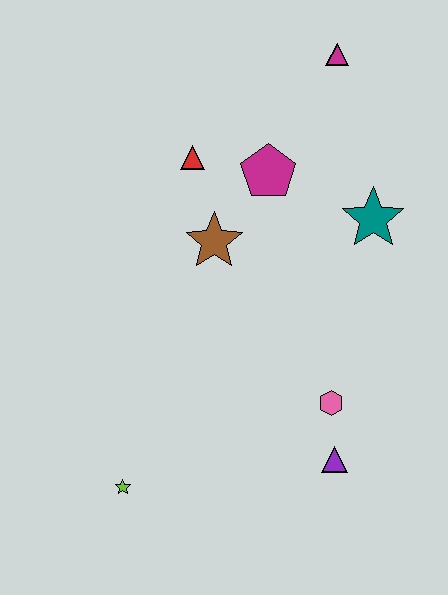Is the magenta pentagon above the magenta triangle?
No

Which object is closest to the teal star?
The magenta pentagon is closest to the teal star.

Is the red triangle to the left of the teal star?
Yes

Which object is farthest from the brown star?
The lime star is farthest from the brown star.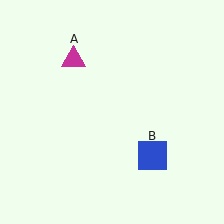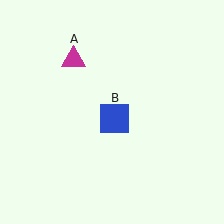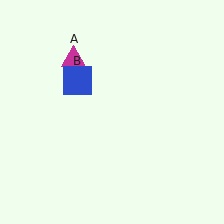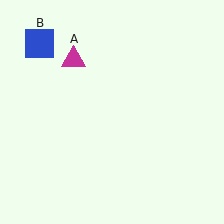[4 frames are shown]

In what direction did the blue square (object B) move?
The blue square (object B) moved up and to the left.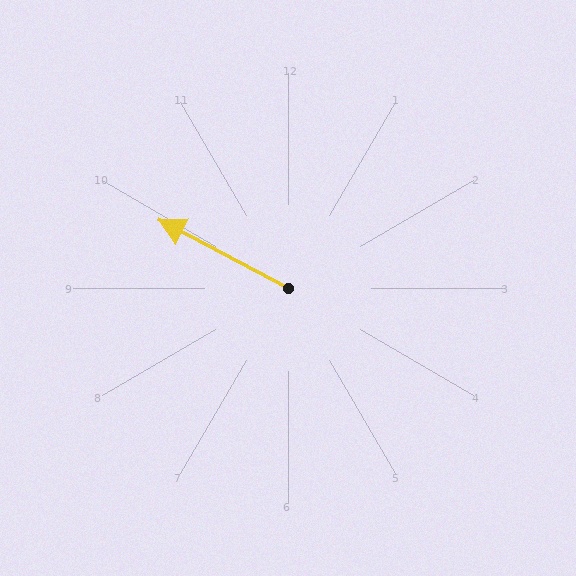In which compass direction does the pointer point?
Northwest.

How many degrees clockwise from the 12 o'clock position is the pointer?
Approximately 298 degrees.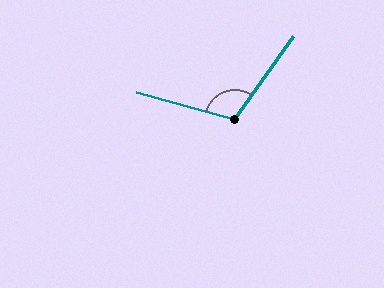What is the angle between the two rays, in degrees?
Approximately 110 degrees.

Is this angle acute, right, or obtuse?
It is obtuse.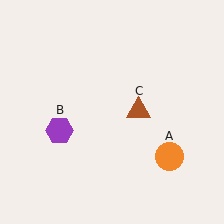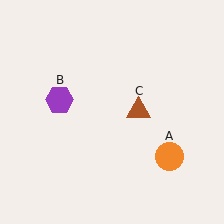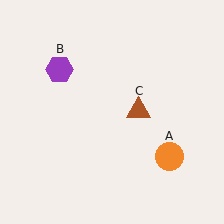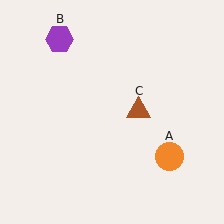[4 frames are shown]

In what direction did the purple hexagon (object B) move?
The purple hexagon (object B) moved up.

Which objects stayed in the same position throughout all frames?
Orange circle (object A) and brown triangle (object C) remained stationary.